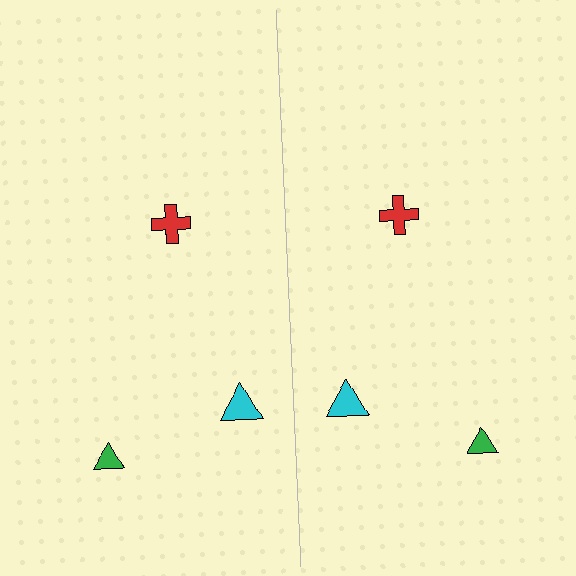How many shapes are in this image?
There are 6 shapes in this image.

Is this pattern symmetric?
Yes, this pattern has bilateral (reflection) symmetry.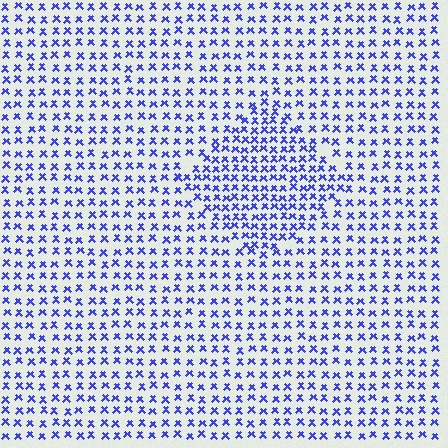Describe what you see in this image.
The image contains small blue elements arranged at two different densities. A diamond-shaped region is visible where the elements are more densely packed than the surrounding area.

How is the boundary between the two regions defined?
The boundary is defined by a change in element density (approximately 1.6x ratio). All elements are the same color, size, and shape.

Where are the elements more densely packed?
The elements are more densely packed inside the diamond boundary.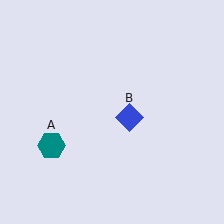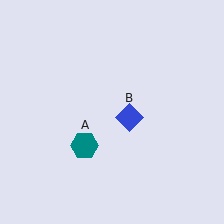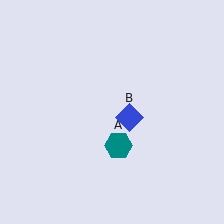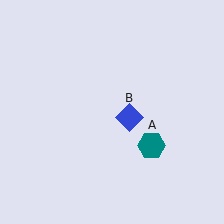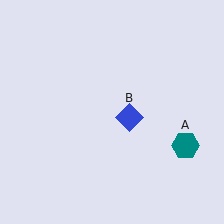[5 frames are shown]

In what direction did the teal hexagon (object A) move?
The teal hexagon (object A) moved right.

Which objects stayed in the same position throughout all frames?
Blue diamond (object B) remained stationary.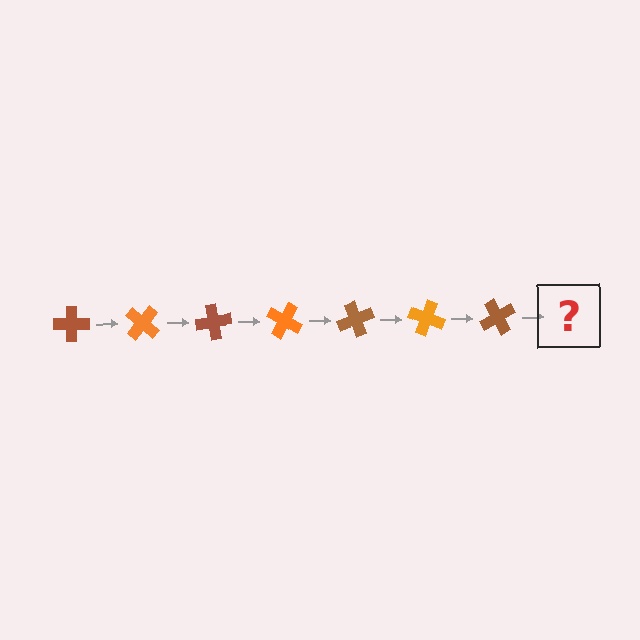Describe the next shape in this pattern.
It should be an orange cross, rotated 280 degrees from the start.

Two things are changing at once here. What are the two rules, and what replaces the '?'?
The two rules are that it rotates 40 degrees each step and the color cycles through brown and orange. The '?' should be an orange cross, rotated 280 degrees from the start.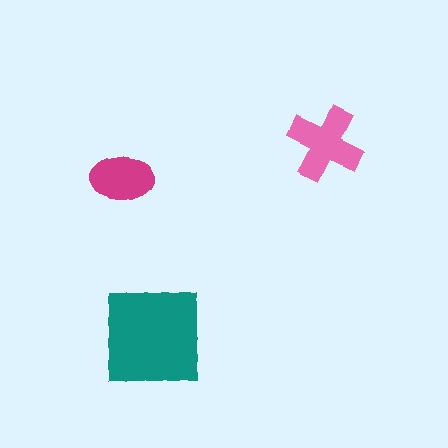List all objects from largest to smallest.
The teal square, the pink cross, the magenta ellipse.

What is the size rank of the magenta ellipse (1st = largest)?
3rd.